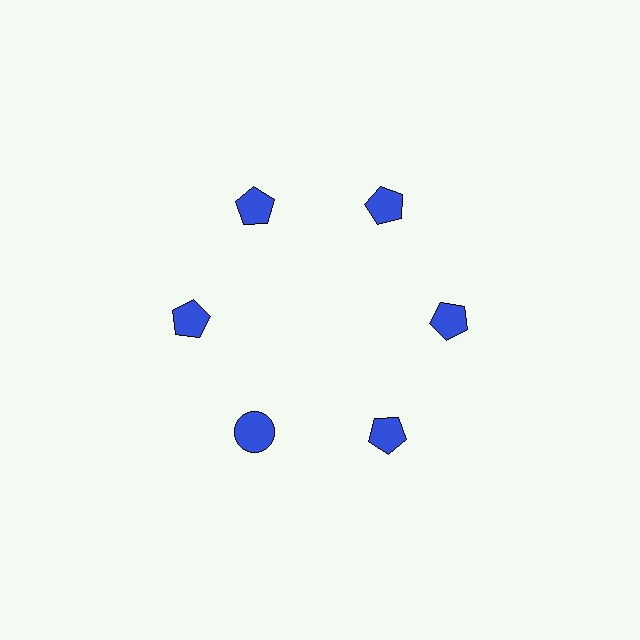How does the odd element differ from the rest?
It has a different shape: circle instead of pentagon.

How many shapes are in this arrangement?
There are 6 shapes arranged in a ring pattern.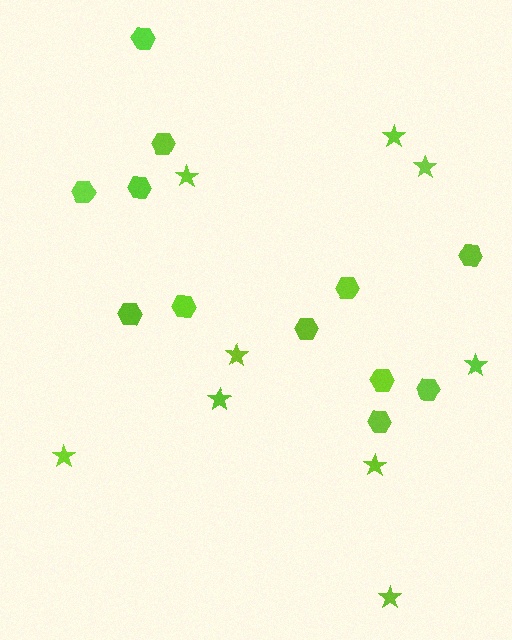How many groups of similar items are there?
There are 2 groups: one group of hexagons (12) and one group of stars (9).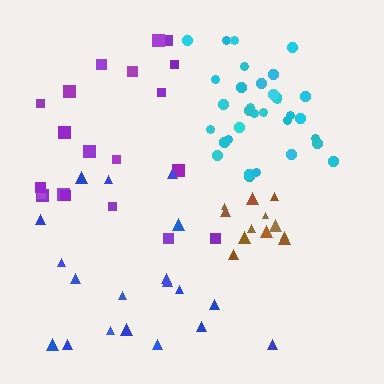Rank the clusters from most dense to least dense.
cyan, brown, blue, purple.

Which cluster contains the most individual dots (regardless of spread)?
Cyan (33).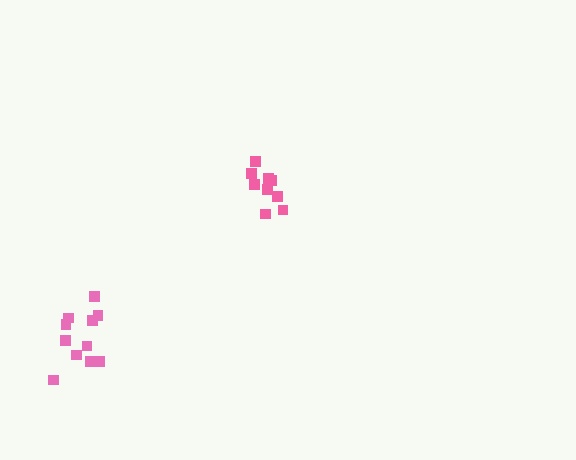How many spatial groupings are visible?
There are 2 spatial groupings.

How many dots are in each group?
Group 1: 9 dots, Group 2: 11 dots (20 total).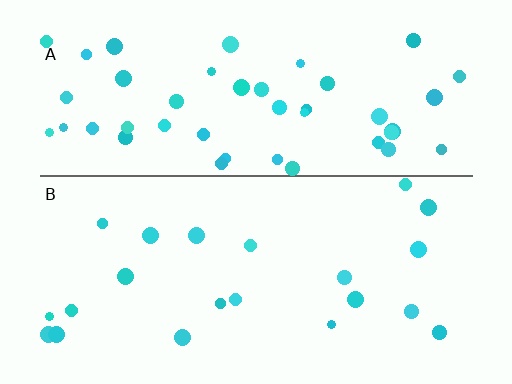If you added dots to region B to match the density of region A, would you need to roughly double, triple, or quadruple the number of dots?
Approximately double.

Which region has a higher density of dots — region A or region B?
A (the top).